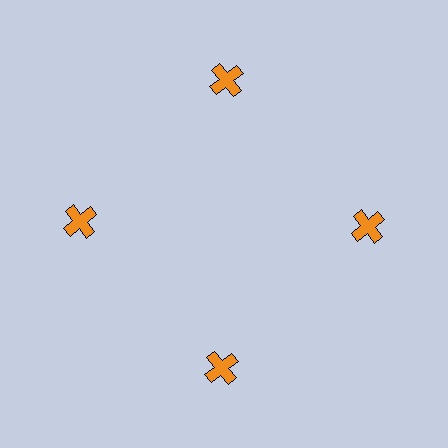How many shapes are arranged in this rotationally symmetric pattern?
There are 4 shapes, arranged in 4 groups of 1.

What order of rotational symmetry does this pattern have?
This pattern has 4-fold rotational symmetry.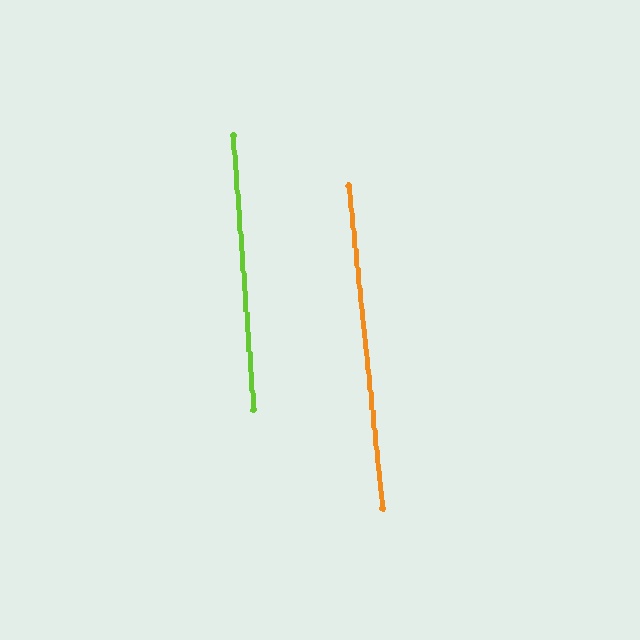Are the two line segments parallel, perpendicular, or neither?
Parallel — their directions differ by only 1.7°.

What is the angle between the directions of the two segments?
Approximately 2 degrees.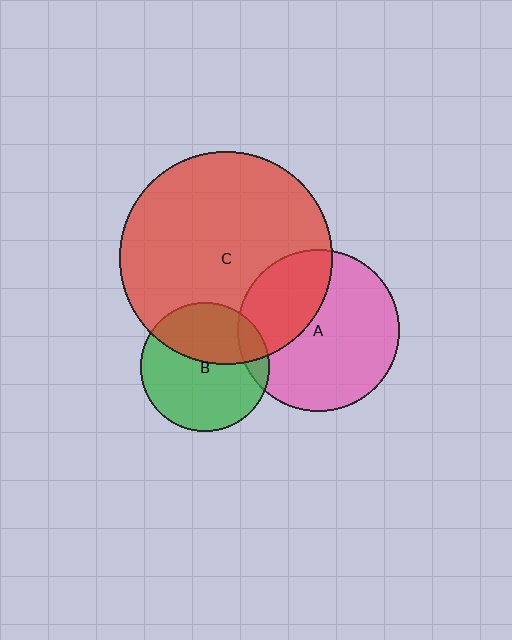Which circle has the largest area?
Circle C (red).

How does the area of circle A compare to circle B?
Approximately 1.6 times.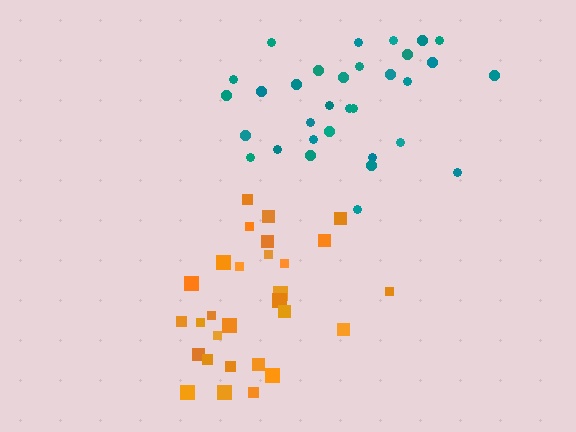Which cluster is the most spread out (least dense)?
Teal.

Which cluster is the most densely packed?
Orange.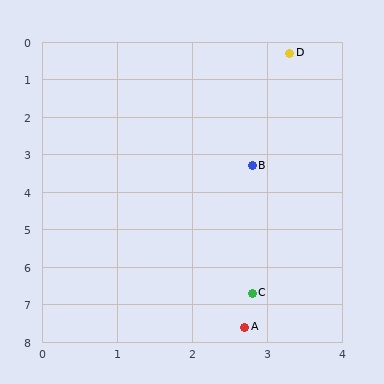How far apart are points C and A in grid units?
Points C and A are about 0.9 grid units apart.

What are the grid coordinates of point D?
Point D is at approximately (3.3, 0.3).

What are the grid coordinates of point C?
Point C is at approximately (2.8, 6.7).